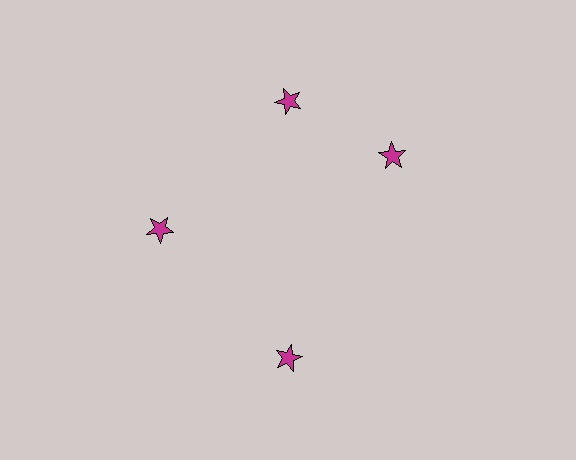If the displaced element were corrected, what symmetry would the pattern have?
It would have 4-fold rotational symmetry — the pattern would map onto itself every 90 degrees.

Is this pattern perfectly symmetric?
No. The 4 magenta stars are arranged in a ring, but one element near the 3 o'clock position is rotated out of alignment along the ring, breaking the 4-fold rotational symmetry.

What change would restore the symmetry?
The symmetry would be restored by rotating it back into even spacing with its neighbors so that all 4 stars sit at equal angles and equal distance from the center.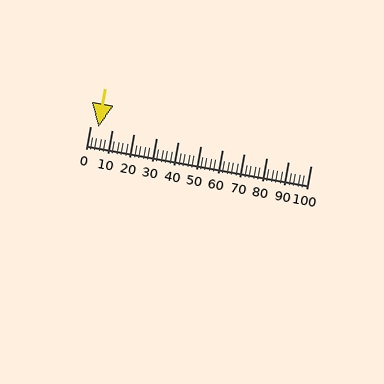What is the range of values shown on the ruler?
The ruler shows values from 0 to 100.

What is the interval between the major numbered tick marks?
The major tick marks are spaced 10 units apart.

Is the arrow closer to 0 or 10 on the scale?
The arrow is closer to 0.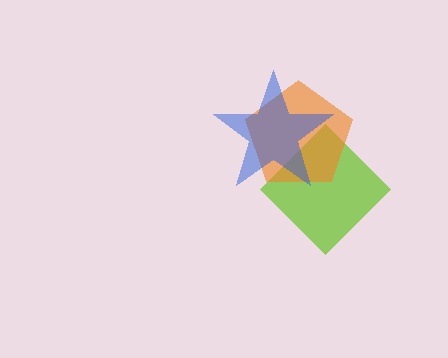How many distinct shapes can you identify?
There are 3 distinct shapes: a lime diamond, an orange pentagon, a blue star.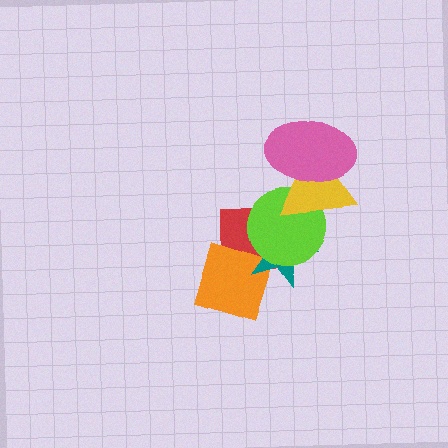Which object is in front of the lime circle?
The yellow triangle is in front of the lime circle.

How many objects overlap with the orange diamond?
2 objects overlap with the orange diamond.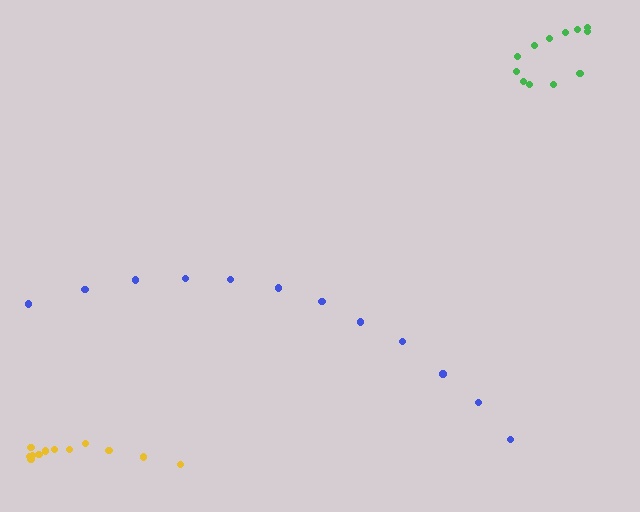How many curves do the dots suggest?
There are 3 distinct paths.